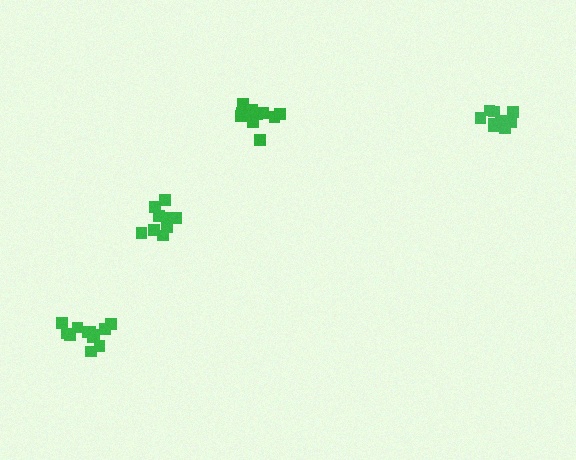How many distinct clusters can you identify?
There are 4 distinct clusters.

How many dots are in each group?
Group 1: 12 dots, Group 2: 12 dots, Group 3: 9 dots, Group 4: 9 dots (42 total).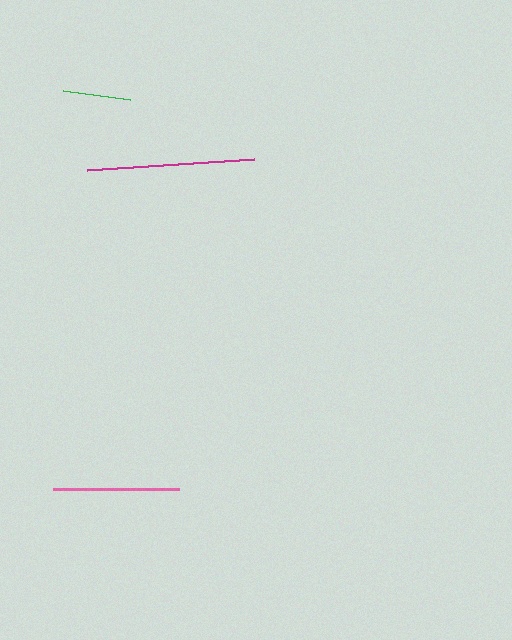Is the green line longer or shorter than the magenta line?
The magenta line is longer than the green line.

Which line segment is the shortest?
The green line is the shortest at approximately 69 pixels.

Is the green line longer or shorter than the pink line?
The pink line is longer than the green line.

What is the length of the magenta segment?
The magenta segment is approximately 168 pixels long.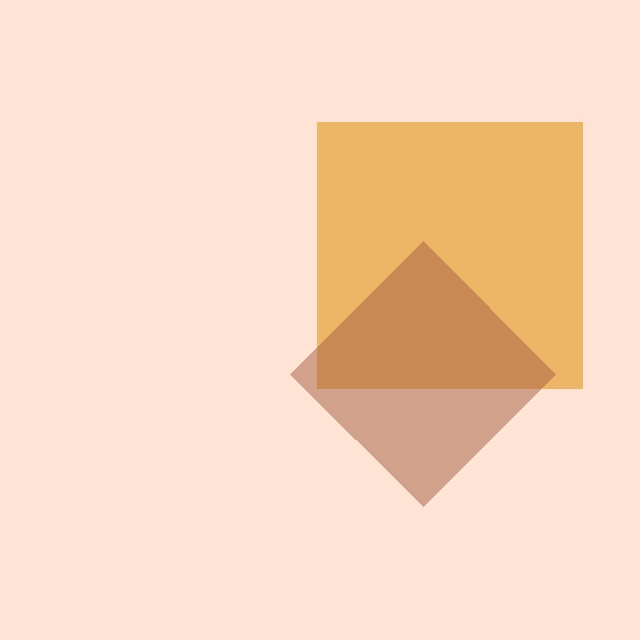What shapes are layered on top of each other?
The layered shapes are: an orange square, a brown diamond.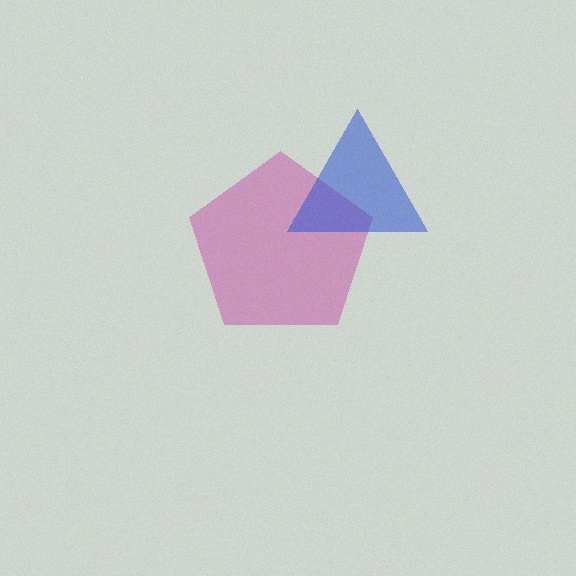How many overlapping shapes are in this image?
There are 2 overlapping shapes in the image.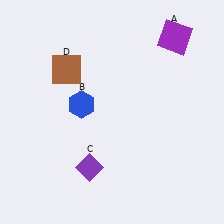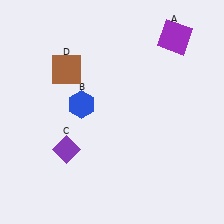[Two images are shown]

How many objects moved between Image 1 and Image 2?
1 object moved between the two images.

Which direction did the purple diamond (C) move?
The purple diamond (C) moved left.